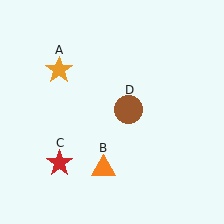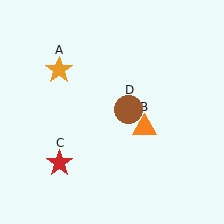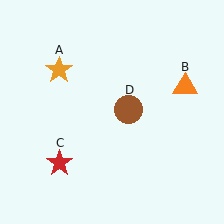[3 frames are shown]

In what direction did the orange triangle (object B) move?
The orange triangle (object B) moved up and to the right.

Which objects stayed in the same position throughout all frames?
Orange star (object A) and red star (object C) and brown circle (object D) remained stationary.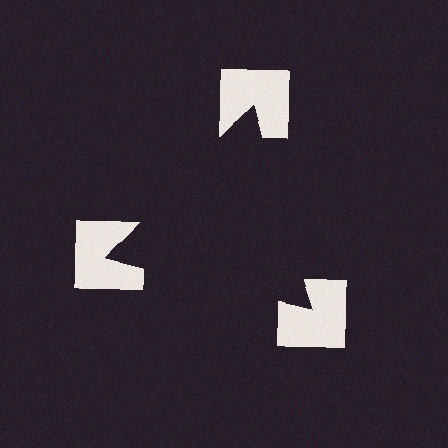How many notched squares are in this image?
There are 3 — one at each vertex of the illusory triangle.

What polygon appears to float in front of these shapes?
An illusory triangle — its edges are inferred from the aligned wedge cuts in the notched squares, not physically drawn.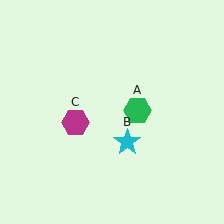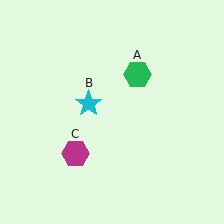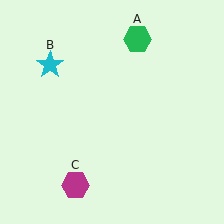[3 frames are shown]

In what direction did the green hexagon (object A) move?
The green hexagon (object A) moved up.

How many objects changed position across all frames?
3 objects changed position: green hexagon (object A), cyan star (object B), magenta hexagon (object C).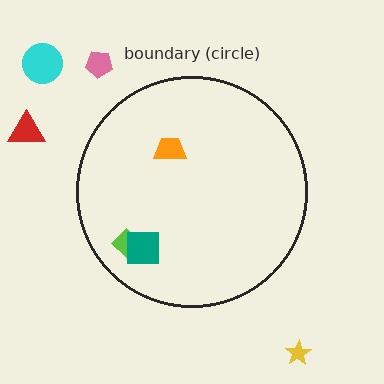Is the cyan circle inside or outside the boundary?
Outside.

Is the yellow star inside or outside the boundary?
Outside.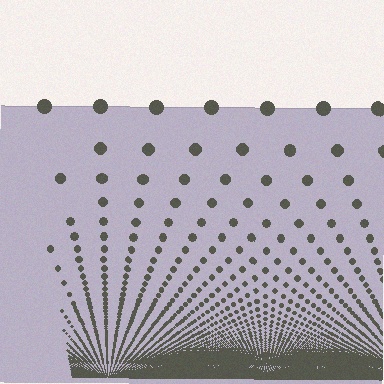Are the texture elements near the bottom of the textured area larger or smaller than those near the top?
Smaller. The gradient is inverted — elements near the bottom are smaller and denser.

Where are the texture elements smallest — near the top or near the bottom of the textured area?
Near the bottom.